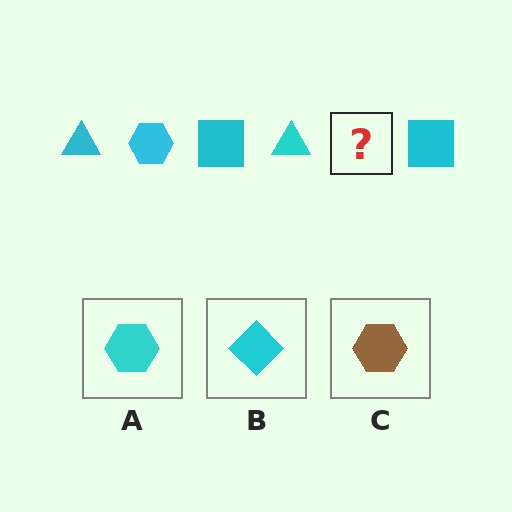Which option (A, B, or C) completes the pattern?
A.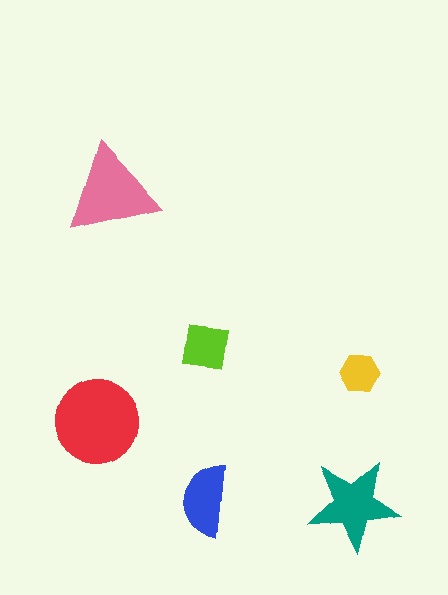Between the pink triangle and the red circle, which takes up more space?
The red circle.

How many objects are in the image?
There are 6 objects in the image.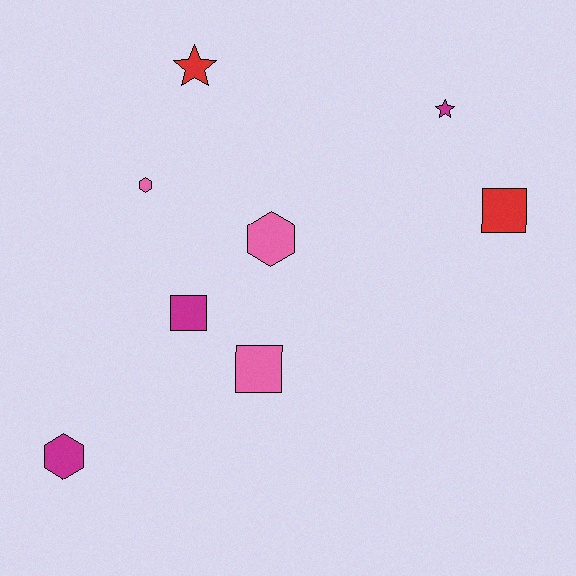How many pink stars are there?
There are no pink stars.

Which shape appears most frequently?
Square, with 3 objects.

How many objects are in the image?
There are 8 objects.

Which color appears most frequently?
Pink, with 3 objects.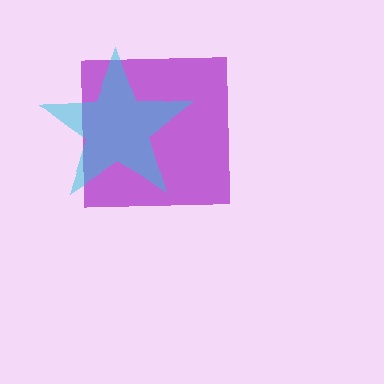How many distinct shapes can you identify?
There are 2 distinct shapes: a purple square, a cyan star.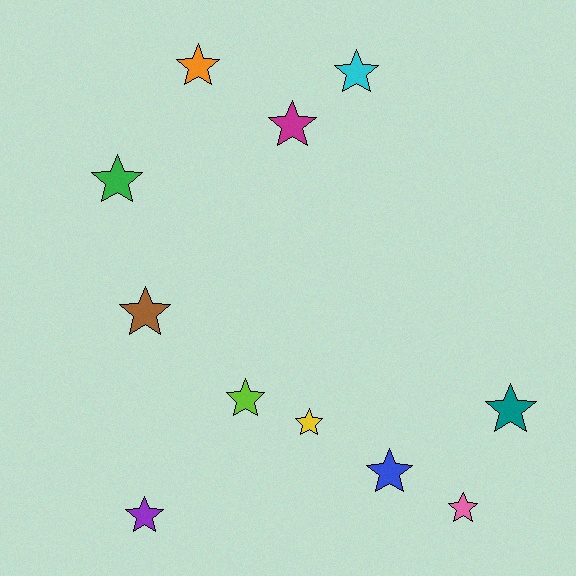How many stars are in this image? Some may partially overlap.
There are 11 stars.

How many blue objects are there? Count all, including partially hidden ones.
There is 1 blue object.